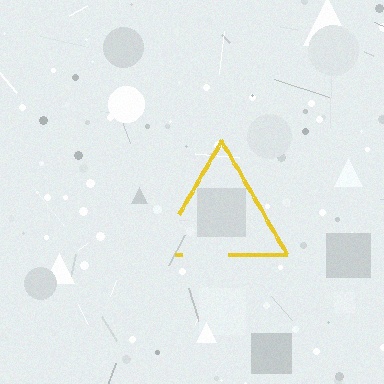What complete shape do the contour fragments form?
The contour fragments form a triangle.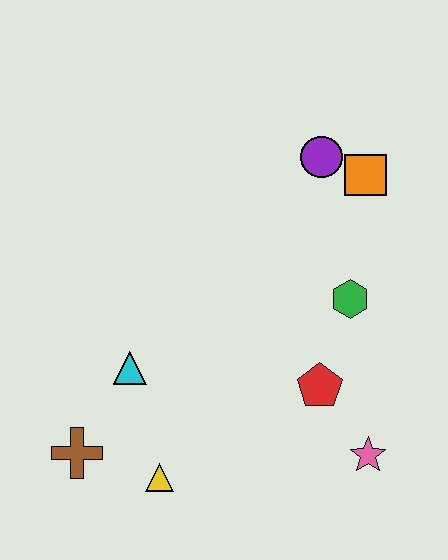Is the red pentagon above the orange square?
No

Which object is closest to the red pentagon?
The pink star is closest to the red pentagon.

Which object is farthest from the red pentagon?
The brown cross is farthest from the red pentagon.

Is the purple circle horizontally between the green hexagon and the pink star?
No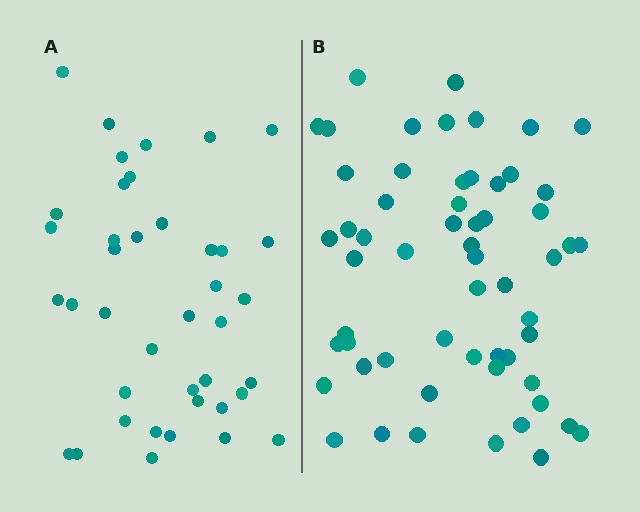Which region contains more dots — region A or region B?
Region B (the right region) has more dots.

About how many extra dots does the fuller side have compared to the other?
Region B has approximately 20 more dots than region A.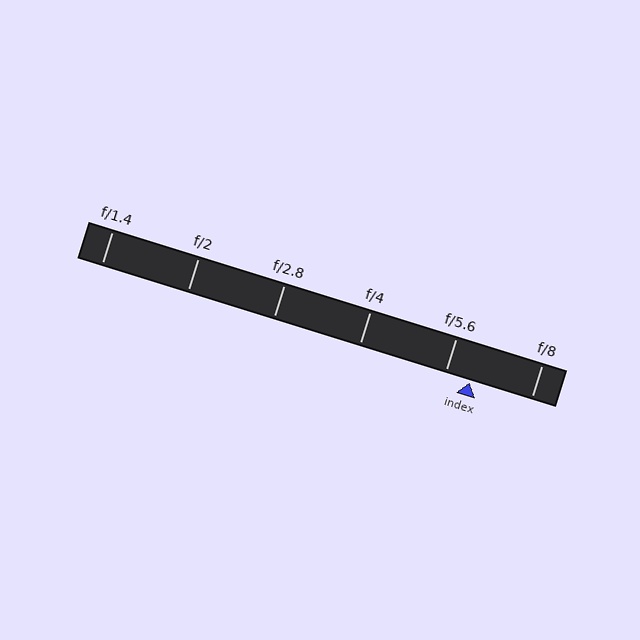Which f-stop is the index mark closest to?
The index mark is closest to f/5.6.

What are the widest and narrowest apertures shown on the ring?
The widest aperture shown is f/1.4 and the narrowest is f/8.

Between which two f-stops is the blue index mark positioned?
The index mark is between f/5.6 and f/8.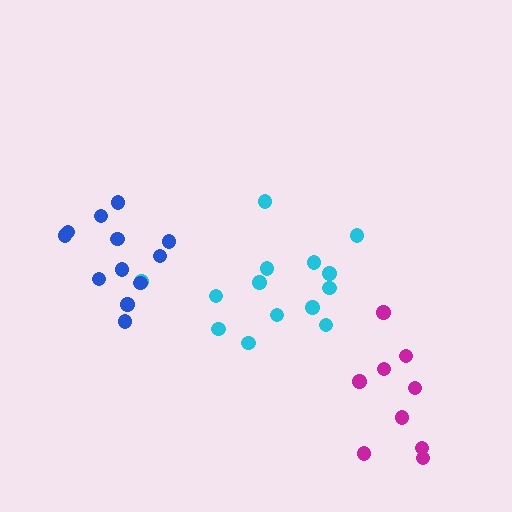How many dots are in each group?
Group 1: 14 dots, Group 2: 9 dots, Group 3: 12 dots (35 total).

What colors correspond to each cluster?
The clusters are colored: cyan, magenta, blue.